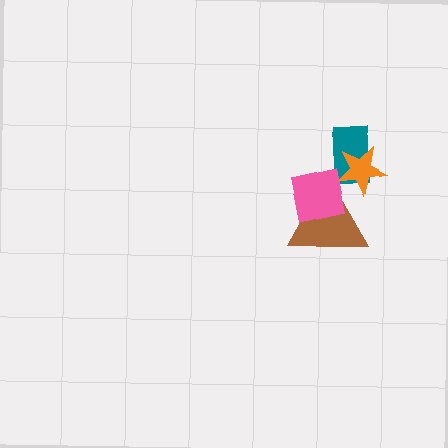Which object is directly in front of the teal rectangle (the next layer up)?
The orange star is directly in front of the teal rectangle.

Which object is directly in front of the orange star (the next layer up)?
The brown triangle is directly in front of the orange star.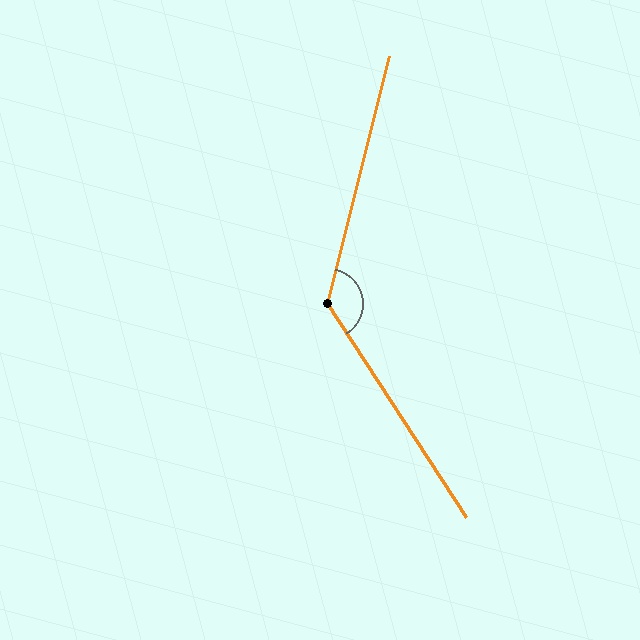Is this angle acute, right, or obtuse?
It is obtuse.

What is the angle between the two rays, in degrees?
Approximately 133 degrees.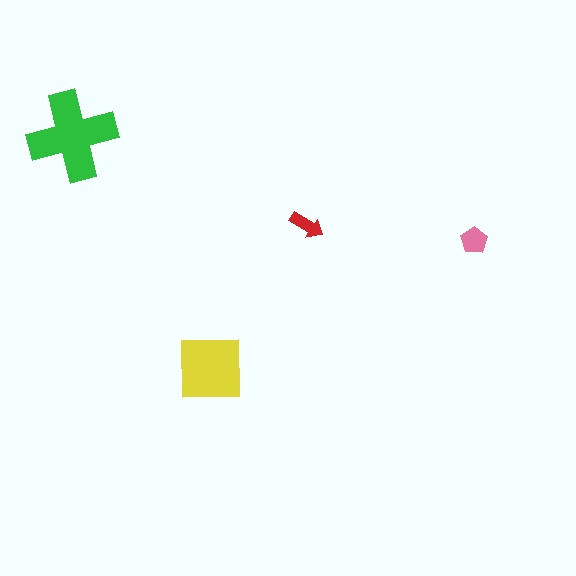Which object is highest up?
The green cross is topmost.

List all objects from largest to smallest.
The green cross, the yellow square, the pink pentagon, the red arrow.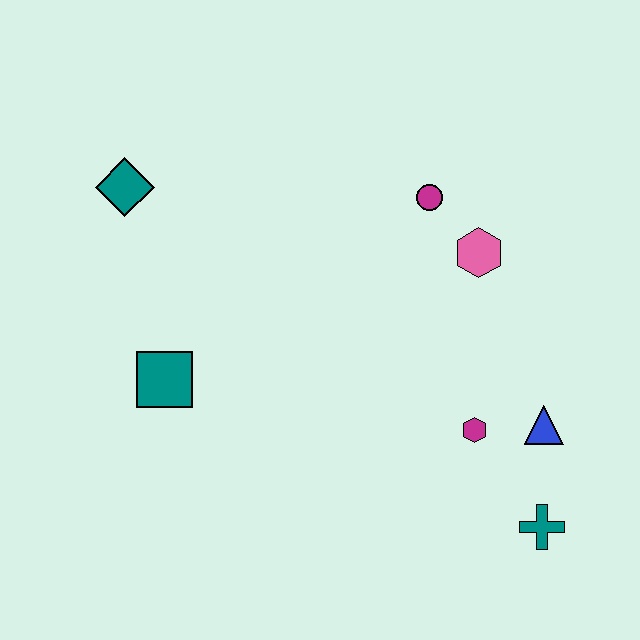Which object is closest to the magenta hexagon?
The blue triangle is closest to the magenta hexagon.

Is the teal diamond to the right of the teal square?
No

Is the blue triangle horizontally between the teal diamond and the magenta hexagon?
No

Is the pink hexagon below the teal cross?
No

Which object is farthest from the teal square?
The teal cross is farthest from the teal square.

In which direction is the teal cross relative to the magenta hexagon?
The teal cross is below the magenta hexagon.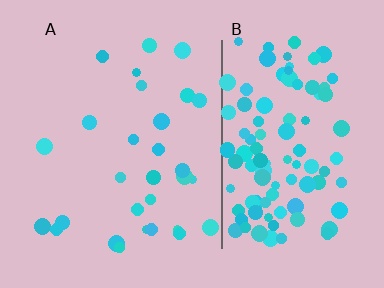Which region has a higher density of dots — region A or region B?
B (the right).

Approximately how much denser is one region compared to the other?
Approximately 3.9× — region B over region A.